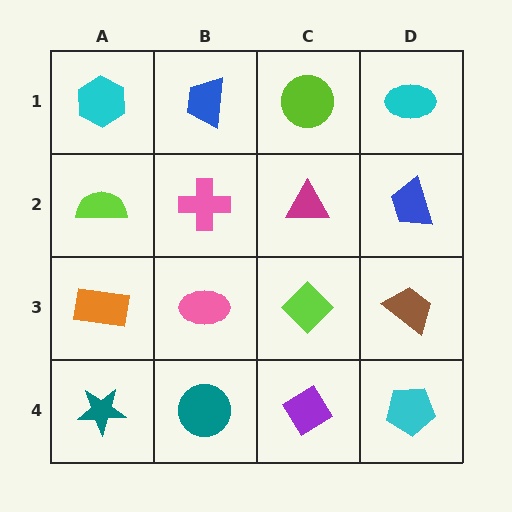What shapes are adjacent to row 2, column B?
A blue trapezoid (row 1, column B), a pink ellipse (row 3, column B), a lime semicircle (row 2, column A), a magenta triangle (row 2, column C).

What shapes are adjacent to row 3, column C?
A magenta triangle (row 2, column C), a purple diamond (row 4, column C), a pink ellipse (row 3, column B), a brown trapezoid (row 3, column D).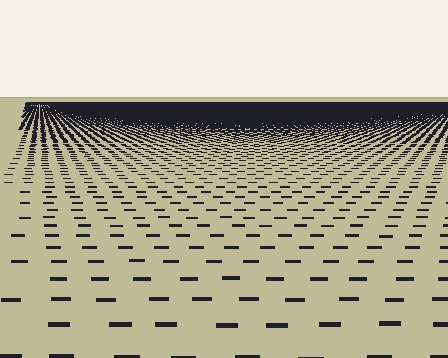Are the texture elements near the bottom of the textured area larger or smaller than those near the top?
Larger. Near the bottom, elements are closer to the viewer and appear at a bigger on-screen size.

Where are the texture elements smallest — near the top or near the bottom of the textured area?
Near the top.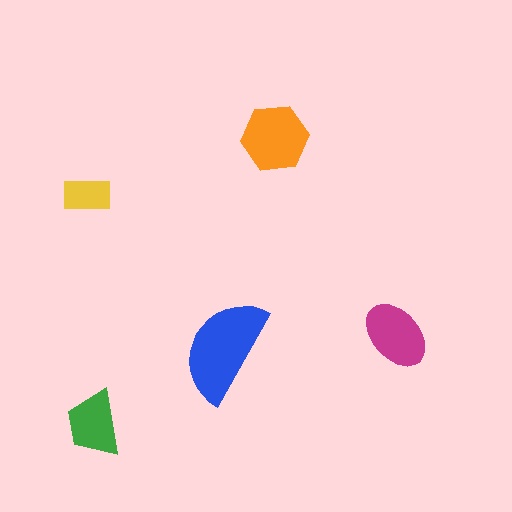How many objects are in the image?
There are 5 objects in the image.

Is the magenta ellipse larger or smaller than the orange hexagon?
Smaller.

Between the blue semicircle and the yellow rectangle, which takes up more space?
The blue semicircle.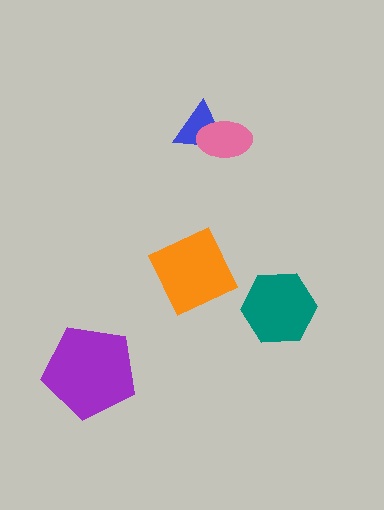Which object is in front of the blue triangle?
The pink ellipse is in front of the blue triangle.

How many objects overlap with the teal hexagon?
0 objects overlap with the teal hexagon.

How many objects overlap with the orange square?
0 objects overlap with the orange square.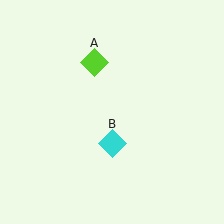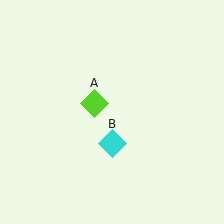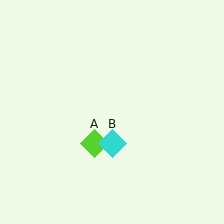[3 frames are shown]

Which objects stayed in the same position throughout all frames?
Cyan diamond (object B) remained stationary.